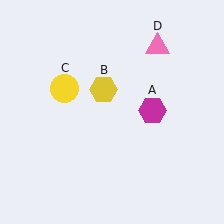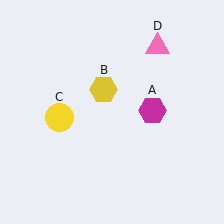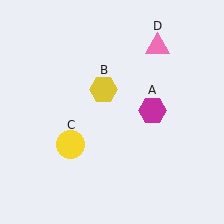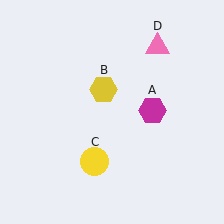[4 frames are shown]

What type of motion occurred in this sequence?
The yellow circle (object C) rotated counterclockwise around the center of the scene.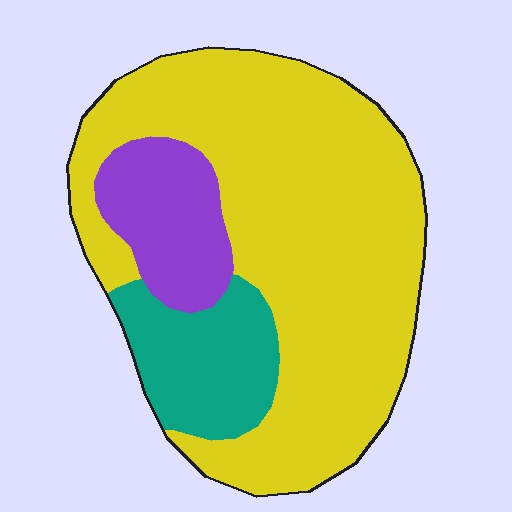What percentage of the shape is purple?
Purple takes up about one eighth (1/8) of the shape.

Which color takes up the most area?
Yellow, at roughly 70%.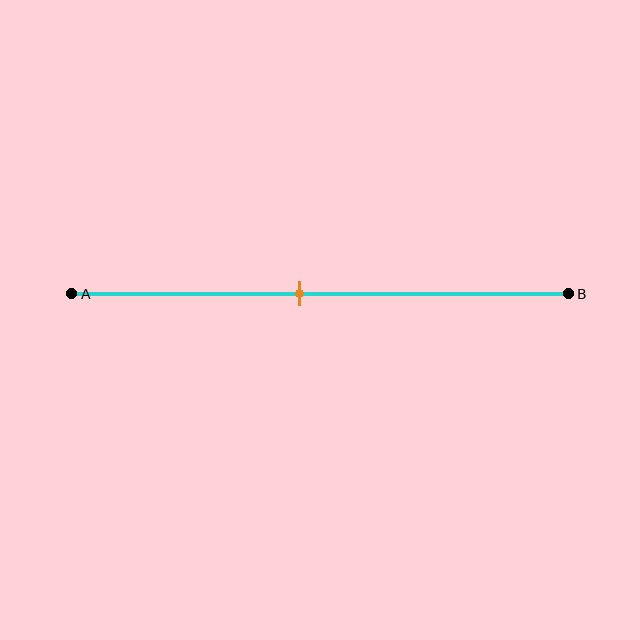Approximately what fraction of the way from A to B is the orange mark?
The orange mark is approximately 45% of the way from A to B.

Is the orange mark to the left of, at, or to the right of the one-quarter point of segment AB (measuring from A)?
The orange mark is to the right of the one-quarter point of segment AB.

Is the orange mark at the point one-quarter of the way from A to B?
No, the mark is at about 45% from A, not at the 25% one-quarter point.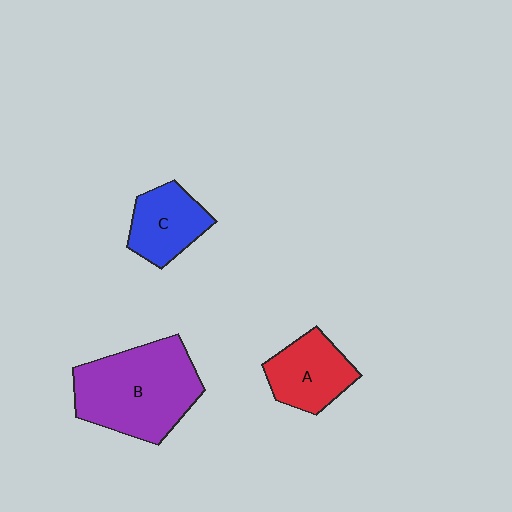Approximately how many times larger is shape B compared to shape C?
Approximately 2.0 times.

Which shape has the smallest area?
Shape C (blue).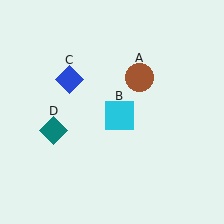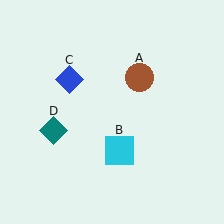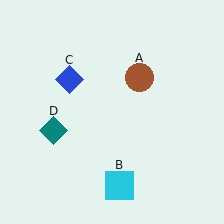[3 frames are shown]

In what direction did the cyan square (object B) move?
The cyan square (object B) moved down.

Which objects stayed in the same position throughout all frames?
Brown circle (object A) and blue diamond (object C) and teal diamond (object D) remained stationary.